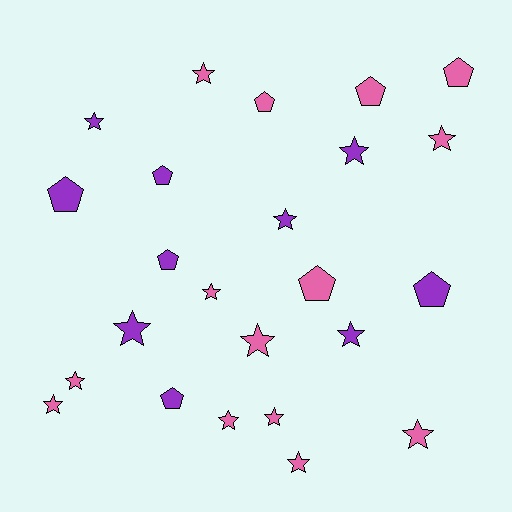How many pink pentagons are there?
There are 4 pink pentagons.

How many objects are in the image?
There are 24 objects.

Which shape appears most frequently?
Star, with 15 objects.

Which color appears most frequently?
Pink, with 14 objects.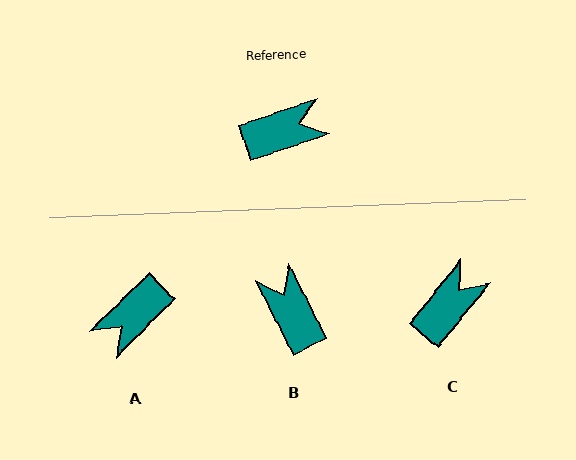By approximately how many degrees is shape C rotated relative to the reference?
Approximately 32 degrees counter-clockwise.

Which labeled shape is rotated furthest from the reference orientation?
A, about 154 degrees away.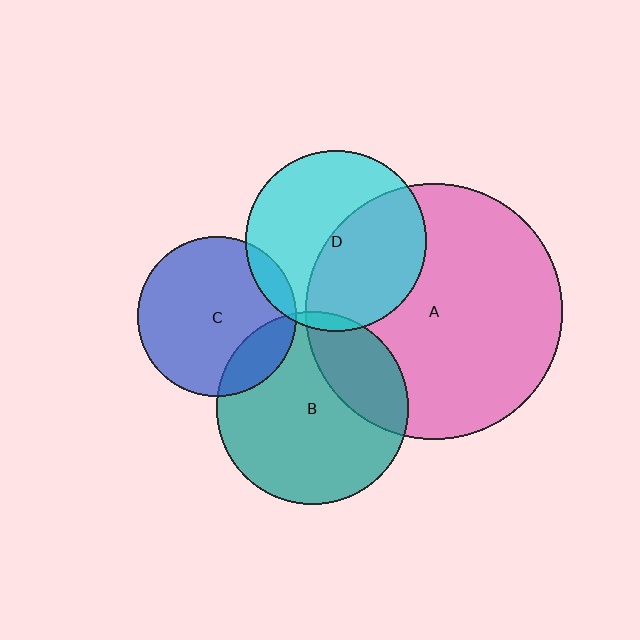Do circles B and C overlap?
Yes.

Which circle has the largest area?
Circle A (pink).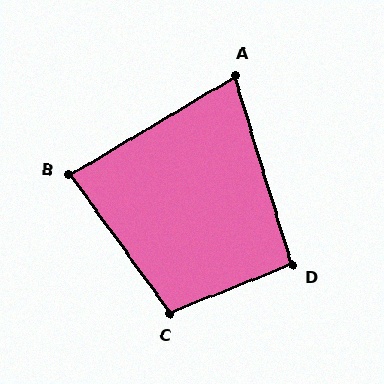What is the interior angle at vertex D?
Approximately 95 degrees (approximately right).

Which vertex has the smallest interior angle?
A, at approximately 76 degrees.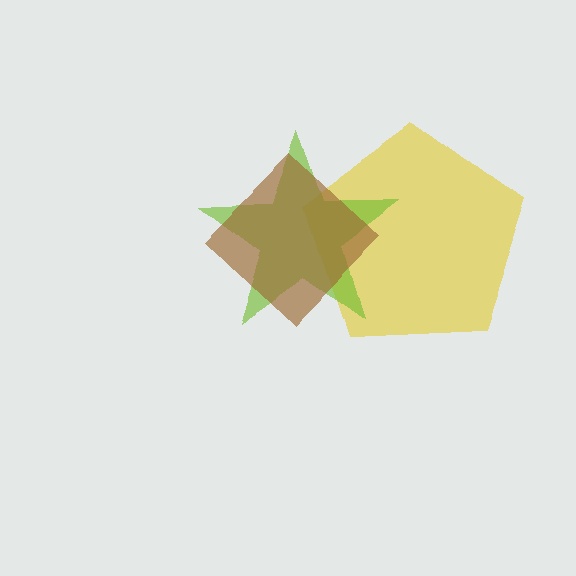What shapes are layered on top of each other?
The layered shapes are: a yellow pentagon, a lime star, a brown diamond.